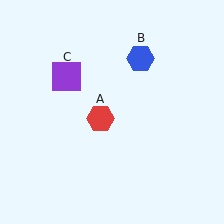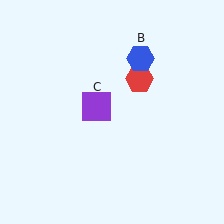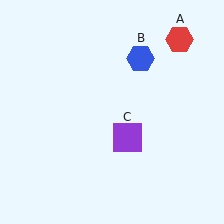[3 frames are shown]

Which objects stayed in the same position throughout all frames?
Blue hexagon (object B) remained stationary.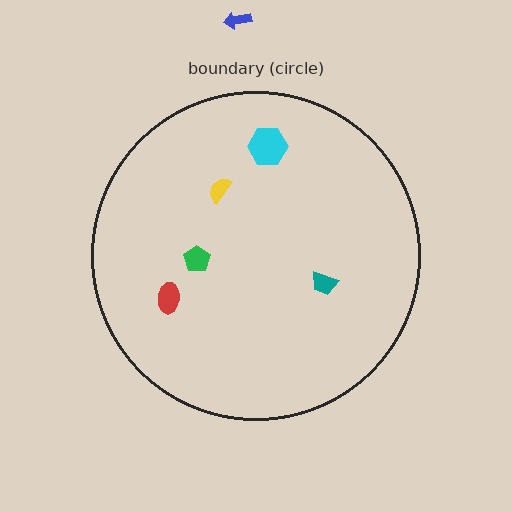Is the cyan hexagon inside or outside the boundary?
Inside.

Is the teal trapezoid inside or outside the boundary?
Inside.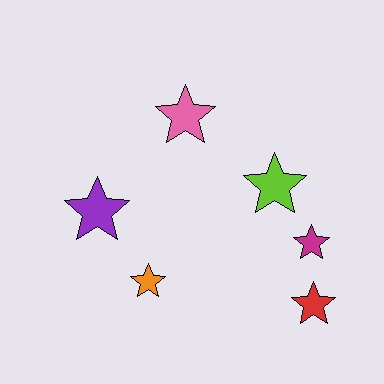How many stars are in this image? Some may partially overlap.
There are 6 stars.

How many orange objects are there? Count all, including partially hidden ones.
There is 1 orange object.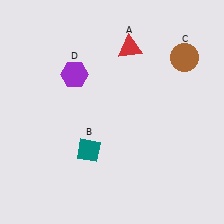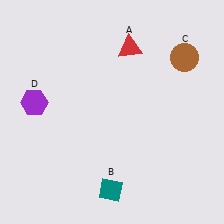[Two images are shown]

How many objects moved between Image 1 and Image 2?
2 objects moved between the two images.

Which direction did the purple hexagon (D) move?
The purple hexagon (D) moved left.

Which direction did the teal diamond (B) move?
The teal diamond (B) moved down.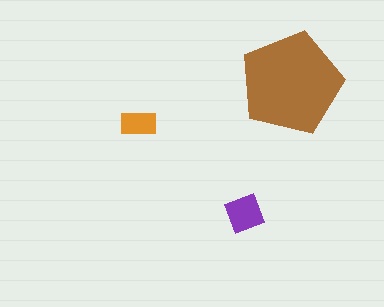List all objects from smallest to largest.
The orange rectangle, the purple square, the brown pentagon.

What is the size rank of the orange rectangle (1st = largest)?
3rd.